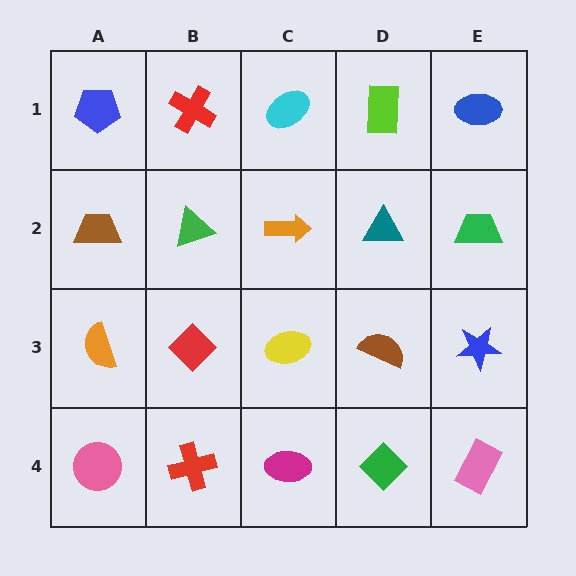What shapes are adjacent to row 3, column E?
A green trapezoid (row 2, column E), a pink rectangle (row 4, column E), a brown semicircle (row 3, column D).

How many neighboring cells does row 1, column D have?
3.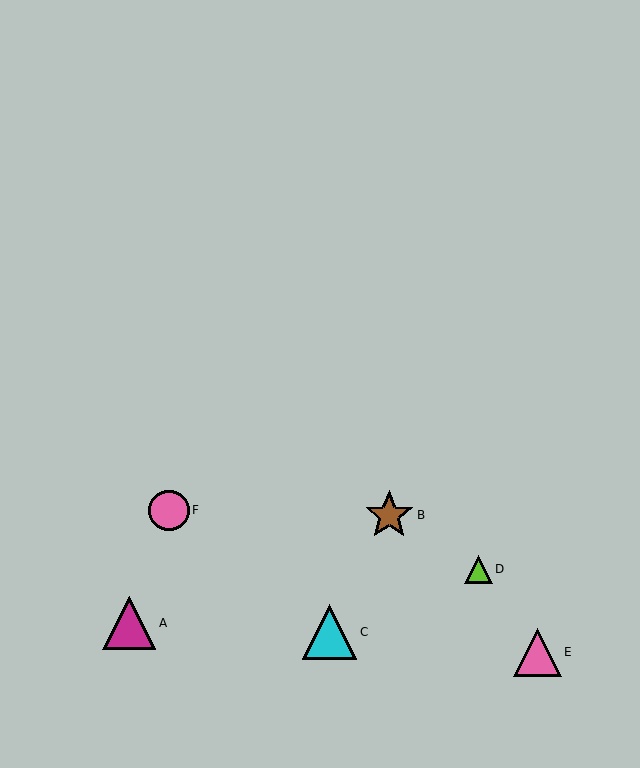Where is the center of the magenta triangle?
The center of the magenta triangle is at (129, 623).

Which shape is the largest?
The cyan triangle (labeled C) is the largest.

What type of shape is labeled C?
Shape C is a cyan triangle.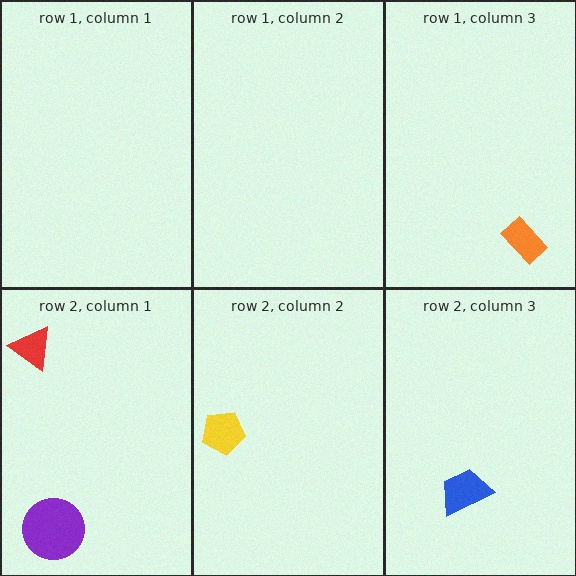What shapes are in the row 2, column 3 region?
The blue trapezoid.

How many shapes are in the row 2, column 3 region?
1.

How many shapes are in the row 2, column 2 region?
1.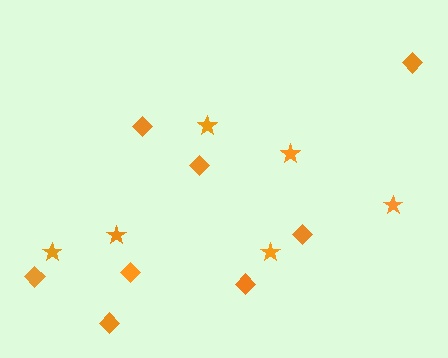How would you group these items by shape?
There are 2 groups: one group of diamonds (8) and one group of stars (6).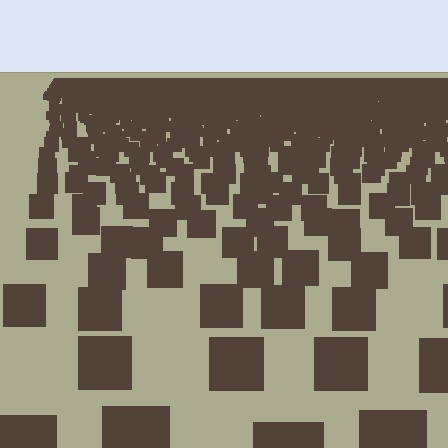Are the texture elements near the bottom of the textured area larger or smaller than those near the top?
Larger. Near the bottom, elements are closer to the viewer and appear at a bigger on-screen size.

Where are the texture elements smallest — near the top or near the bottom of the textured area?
Near the top.